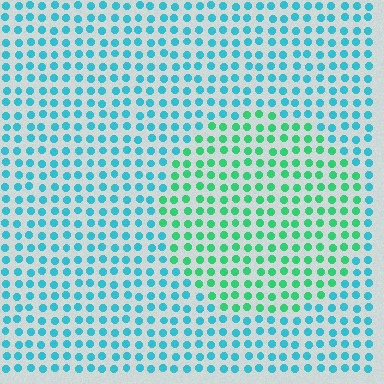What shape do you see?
I see a circle.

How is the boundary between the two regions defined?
The boundary is defined purely by a slight shift in hue (about 42 degrees). Spacing, size, and orientation are identical on both sides.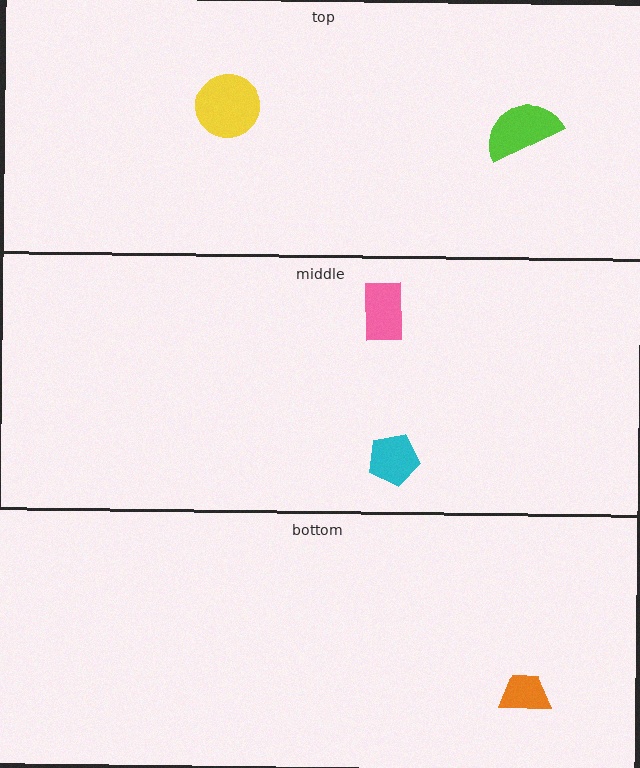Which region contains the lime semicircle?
The top region.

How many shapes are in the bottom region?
1.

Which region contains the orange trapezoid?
The bottom region.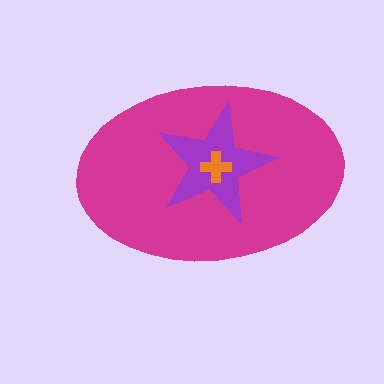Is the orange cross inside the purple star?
Yes.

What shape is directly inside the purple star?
The orange cross.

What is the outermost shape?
The magenta ellipse.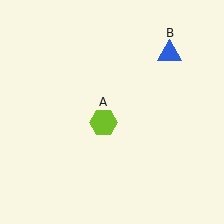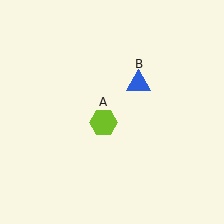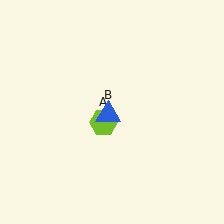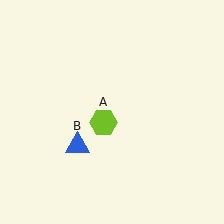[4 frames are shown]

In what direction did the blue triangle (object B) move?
The blue triangle (object B) moved down and to the left.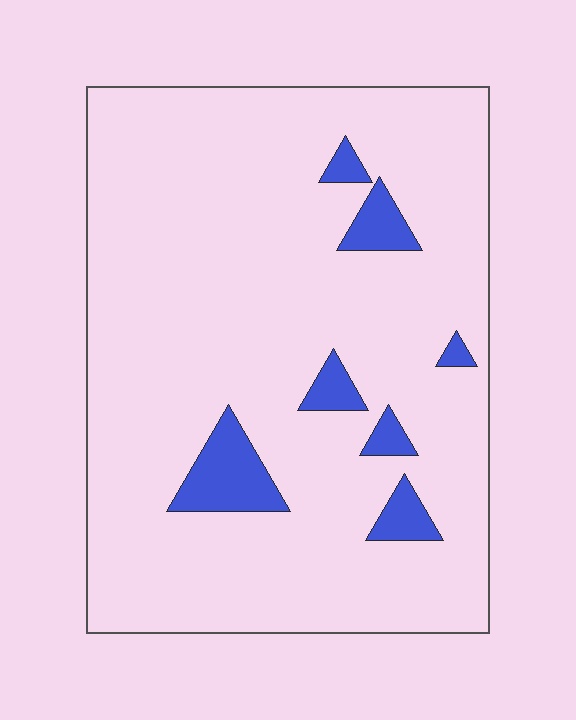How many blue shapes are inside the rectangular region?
7.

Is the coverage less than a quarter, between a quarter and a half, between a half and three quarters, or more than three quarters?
Less than a quarter.